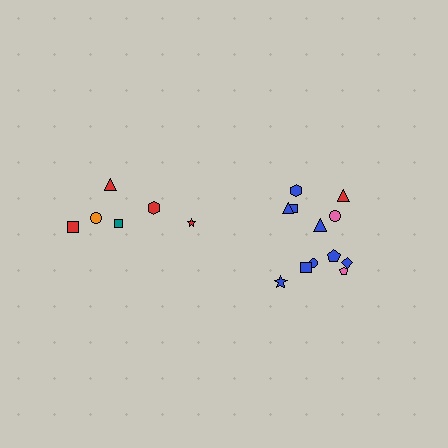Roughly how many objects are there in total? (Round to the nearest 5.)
Roughly 20 objects in total.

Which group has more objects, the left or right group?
The right group.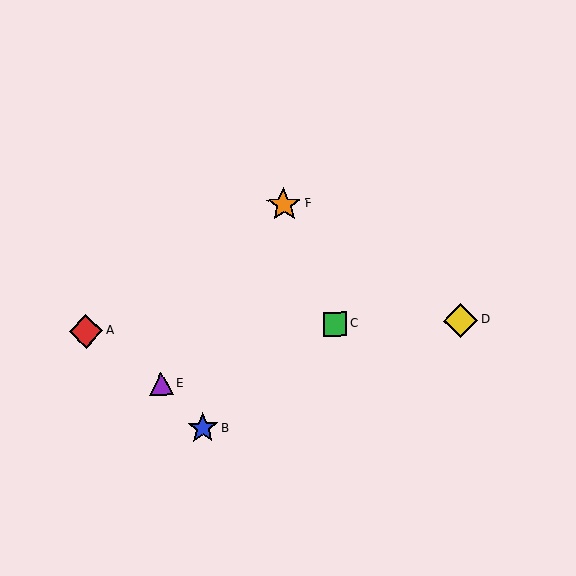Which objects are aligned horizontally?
Objects A, C, D are aligned horizontally.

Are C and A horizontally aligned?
Yes, both are at y≈324.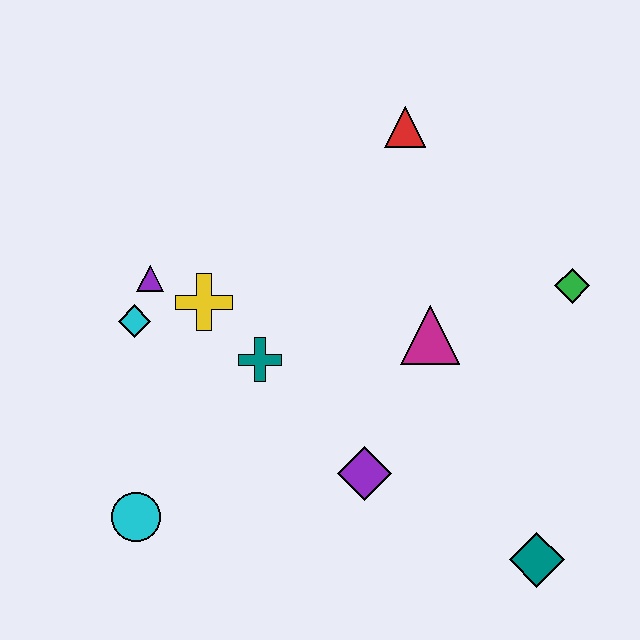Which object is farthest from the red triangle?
The cyan circle is farthest from the red triangle.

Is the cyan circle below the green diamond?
Yes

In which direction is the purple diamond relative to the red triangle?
The purple diamond is below the red triangle.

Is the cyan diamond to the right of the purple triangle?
No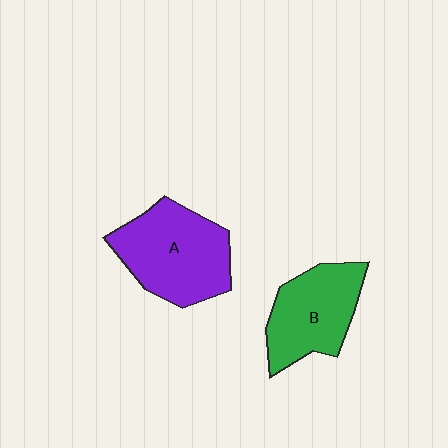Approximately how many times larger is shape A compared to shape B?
Approximately 1.2 times.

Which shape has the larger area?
Shape A (purple).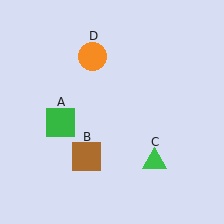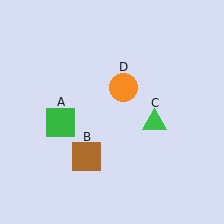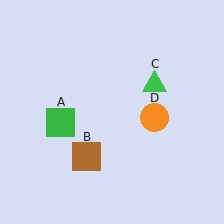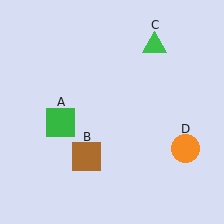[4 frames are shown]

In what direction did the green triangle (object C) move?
The green triangle (object C) moved up.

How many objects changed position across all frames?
2 objects changed position: green triangle (object C), orange circle (object D).